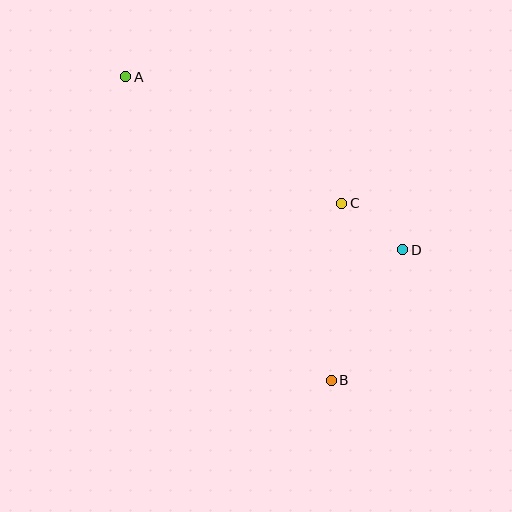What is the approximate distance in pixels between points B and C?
The distance between B and C is approximately 177 pixels.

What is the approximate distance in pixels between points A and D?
The distance between A and D is approximately 327 pixels.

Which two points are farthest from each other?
Points A and B are farthest from each other.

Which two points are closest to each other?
Points C and D are closest to each other.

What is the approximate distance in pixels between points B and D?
The distance between B and D is approximately 149 pixels.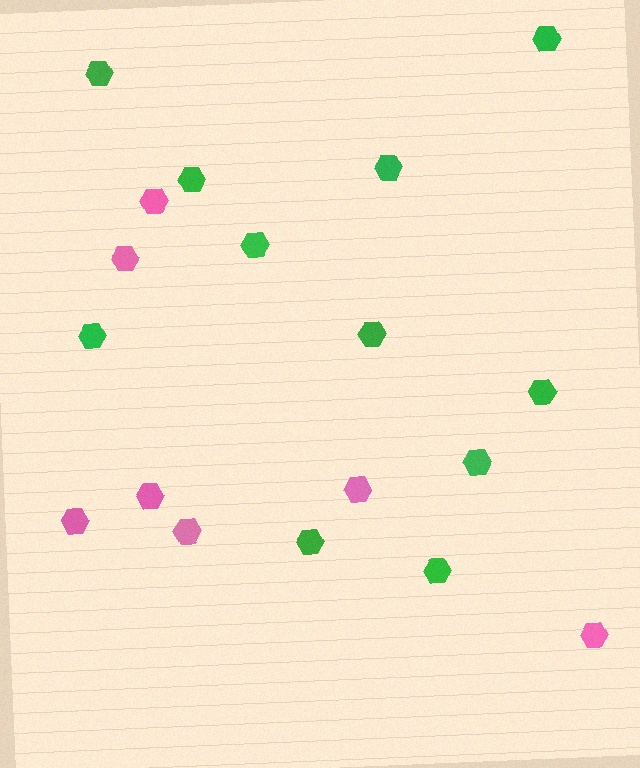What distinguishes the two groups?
There are 2 groups: one group of pink hexagons (7) and one group of green hexagons (11).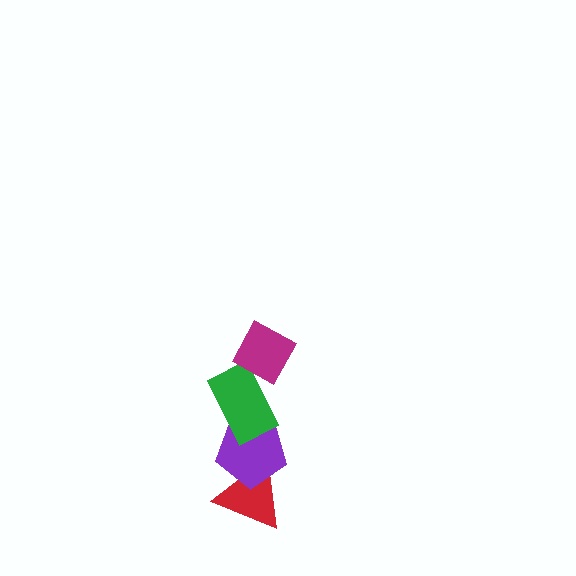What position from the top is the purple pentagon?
The purple pentagon is 3rd from the top.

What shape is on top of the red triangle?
The purple pentagon is on top of the red triangle.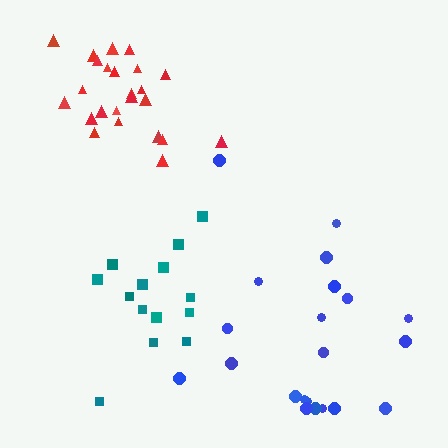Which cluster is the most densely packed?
Red.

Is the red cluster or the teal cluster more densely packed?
Red.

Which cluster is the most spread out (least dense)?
Blue.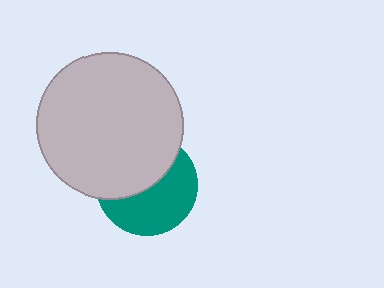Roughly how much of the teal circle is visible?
About half of it is visible (roughly 52%).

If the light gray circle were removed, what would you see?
You would see the complete teal circle.